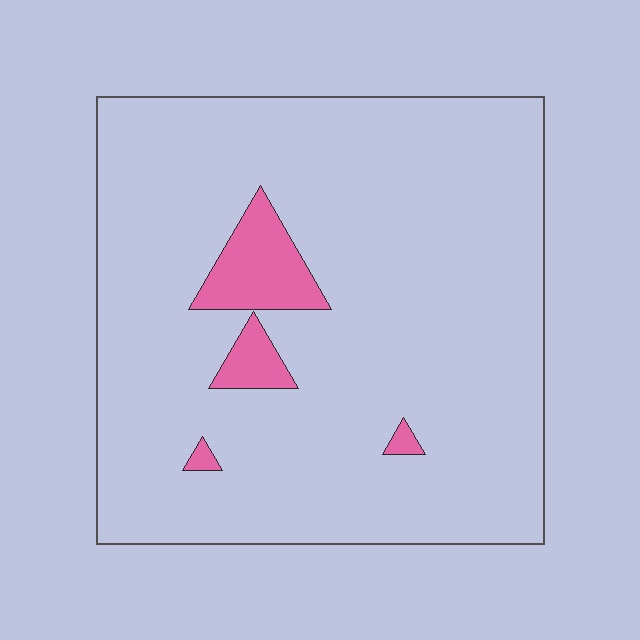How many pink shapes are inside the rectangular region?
4.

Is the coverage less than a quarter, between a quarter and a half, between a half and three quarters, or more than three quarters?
Less than a quarter.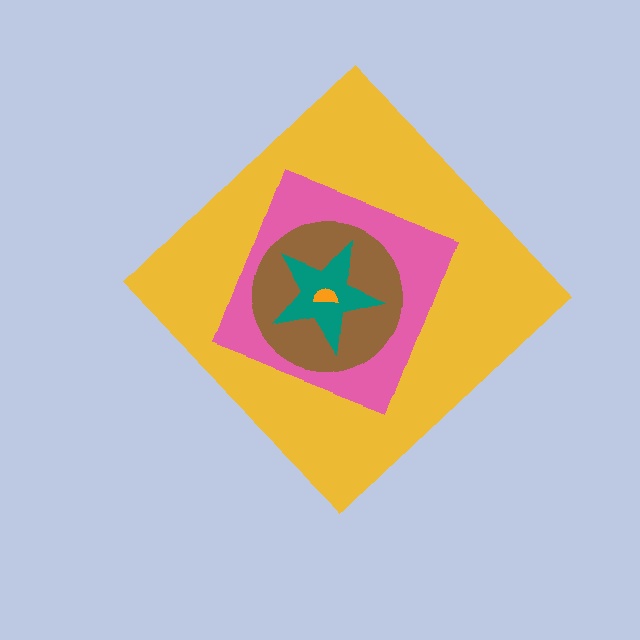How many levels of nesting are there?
5.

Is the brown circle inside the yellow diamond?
Yes.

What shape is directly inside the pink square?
The brown circle.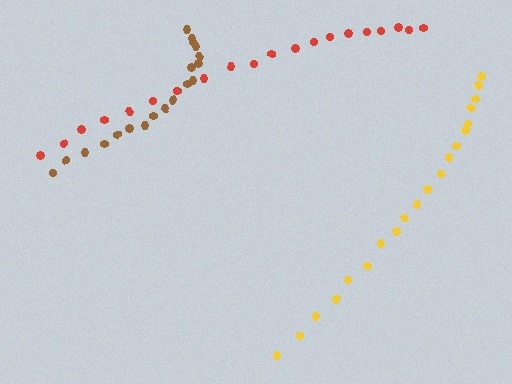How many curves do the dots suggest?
There are 3 distinct paths.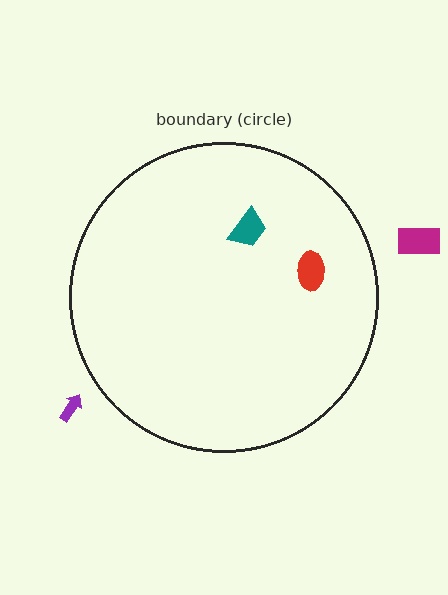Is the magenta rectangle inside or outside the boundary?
Outside.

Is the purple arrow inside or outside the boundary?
Outside.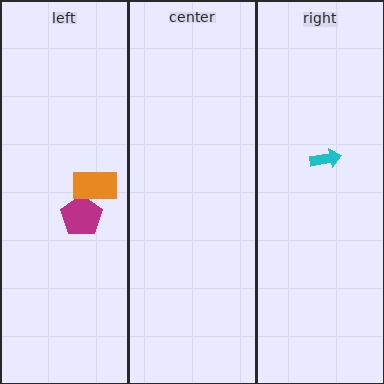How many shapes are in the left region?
2.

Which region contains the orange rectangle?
The left region.